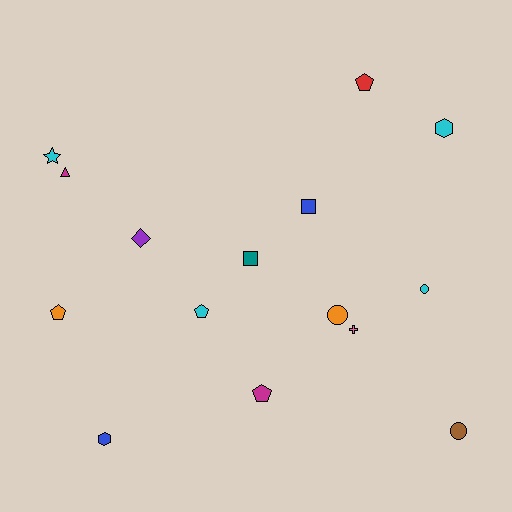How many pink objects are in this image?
There is 1 pink object.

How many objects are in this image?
There are 15 objects.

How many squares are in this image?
There are 2 squares.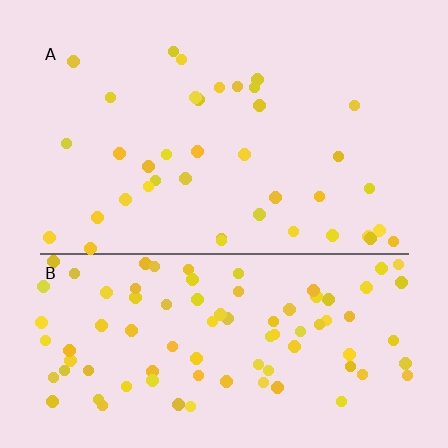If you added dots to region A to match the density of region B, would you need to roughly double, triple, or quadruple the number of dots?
Approximately double.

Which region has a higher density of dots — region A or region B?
B (the bottom).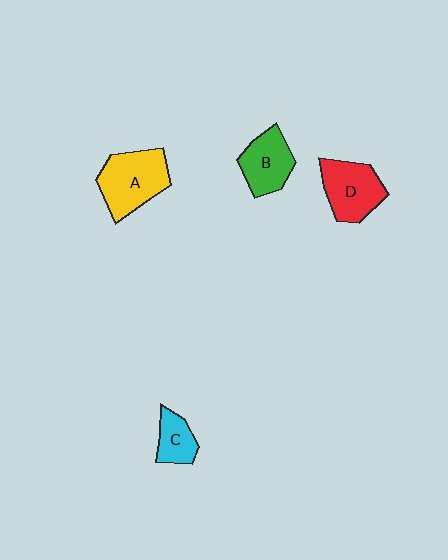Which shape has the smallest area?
Shape C (cyan).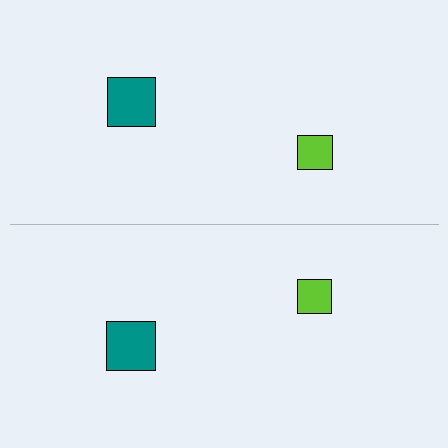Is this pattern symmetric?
Yes, this pattern has bilateral (reflection) symmetry.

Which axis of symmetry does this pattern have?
The pattern has a horizontal axis of symmetry running through the center of the image.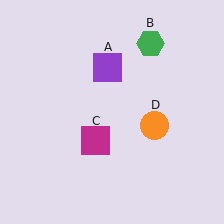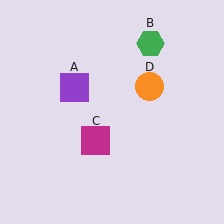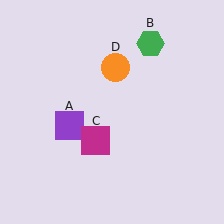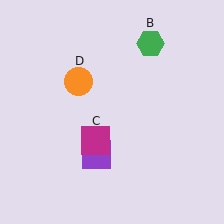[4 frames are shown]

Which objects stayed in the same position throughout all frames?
Green hexagon (object B) and magenta square (object C) remained stationary.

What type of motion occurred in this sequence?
The purple square (object A), orange circle (object D) rotated counterclockwise around the center of the scene.